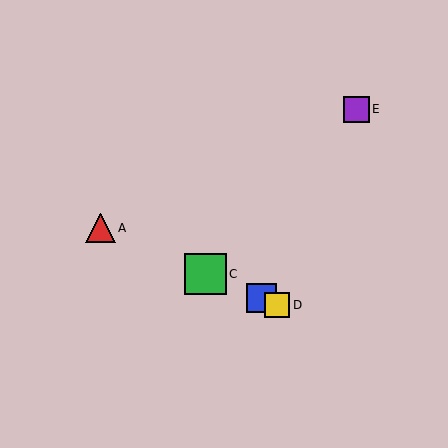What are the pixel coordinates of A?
Object A is at (100, 228).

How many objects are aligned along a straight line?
4 objects (A, B, C, D) are aligned along a straight line.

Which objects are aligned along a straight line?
Objects A, B, C, D are aligned along a straight line.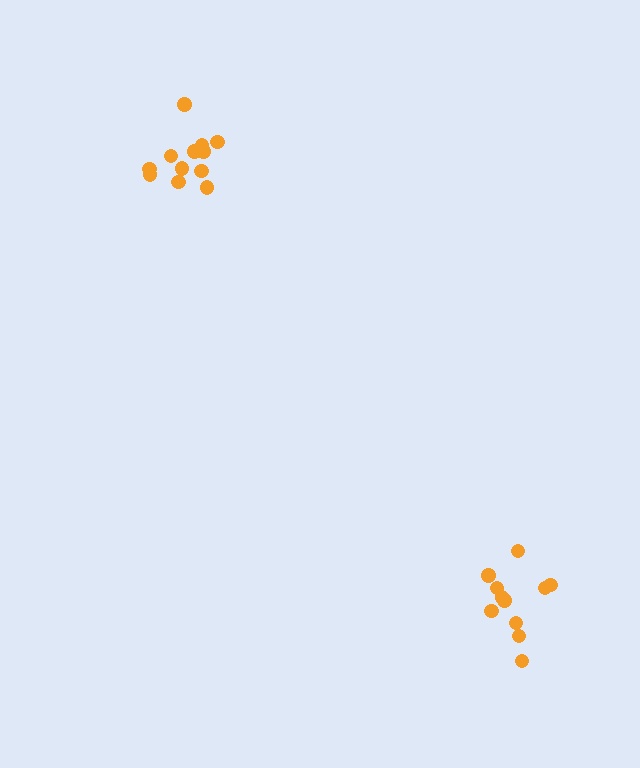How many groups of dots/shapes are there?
There are 2 groups.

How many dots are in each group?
Group 1: 11 dots, Group 2: 12 dots (23 total).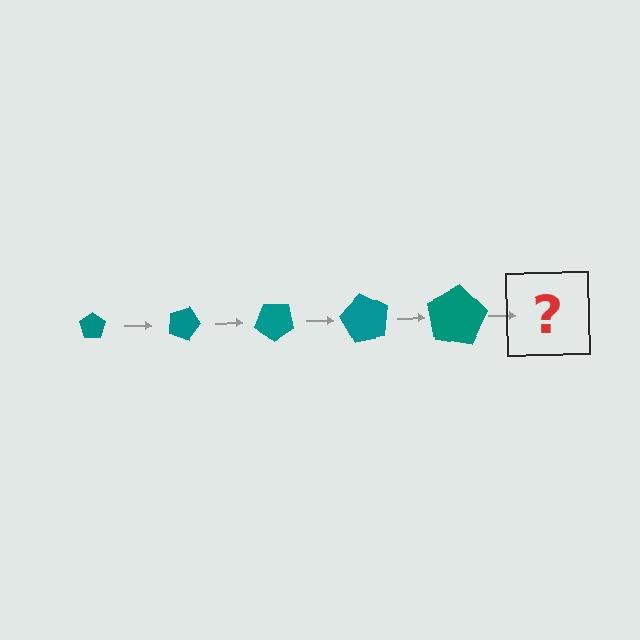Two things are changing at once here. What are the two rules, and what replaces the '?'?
The two rules are that the pentagon grows larger each step and it rotates 20 degrees each step. The '?' should be a pentagon, larger than the previous one and rotated 100 degrees from the start.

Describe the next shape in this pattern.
It should be a pentagon, larger than the previous one and rotated 100 degrees from the start.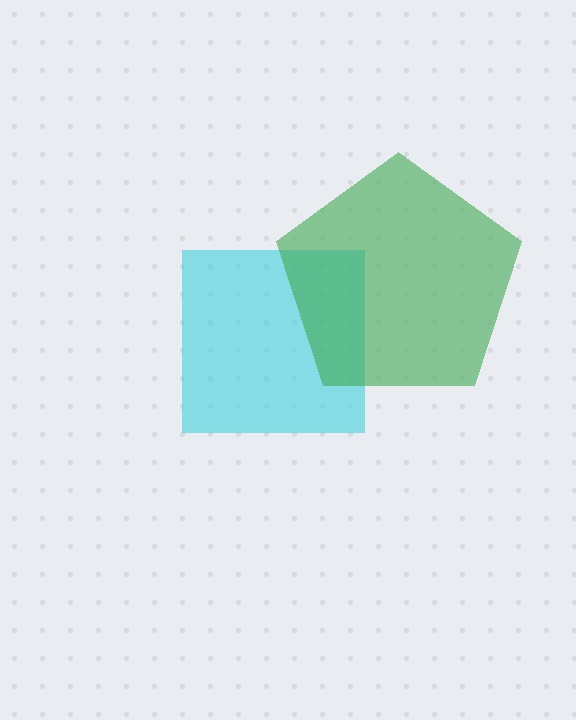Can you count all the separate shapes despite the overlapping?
Yes, there are 2 separate shapes.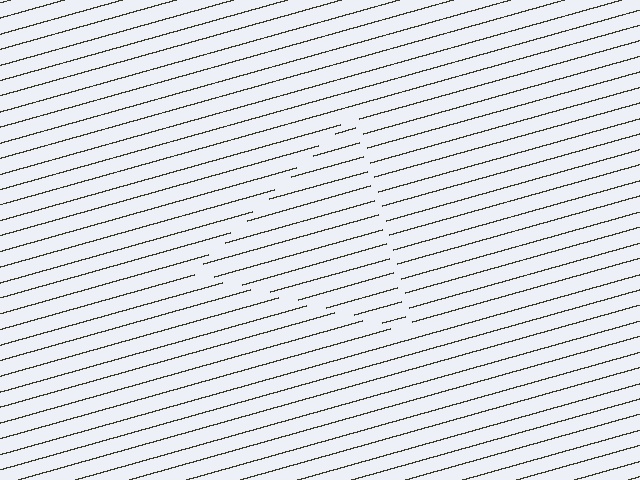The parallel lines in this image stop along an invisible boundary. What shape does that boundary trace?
An illusory triangle. The interior of the shape contains the same grating, shifted by half a period — the contour is defined by the phase discontinuity where line-ends from the inner and outer gratings abut.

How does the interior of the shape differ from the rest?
The interior of the shape contains the same grating, shifted by half a period — the contour is defined by the phase discontinuity where line-ends from the inner and outer gratings abut.